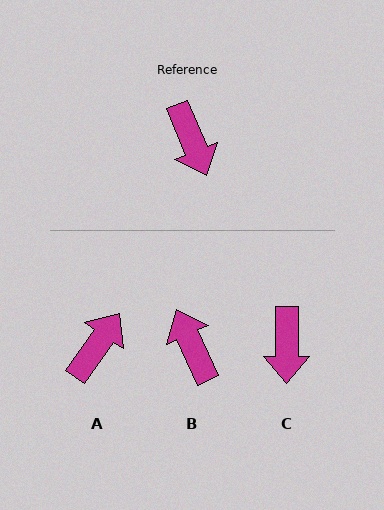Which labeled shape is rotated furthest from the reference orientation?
B, about 178 degrees away.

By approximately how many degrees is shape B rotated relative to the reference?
Approximately 178 degrees clockwise.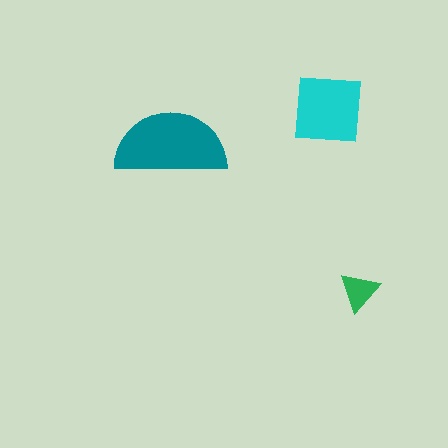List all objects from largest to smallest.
The teal semicircle, the cyan square, the green triangle.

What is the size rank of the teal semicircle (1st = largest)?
1st.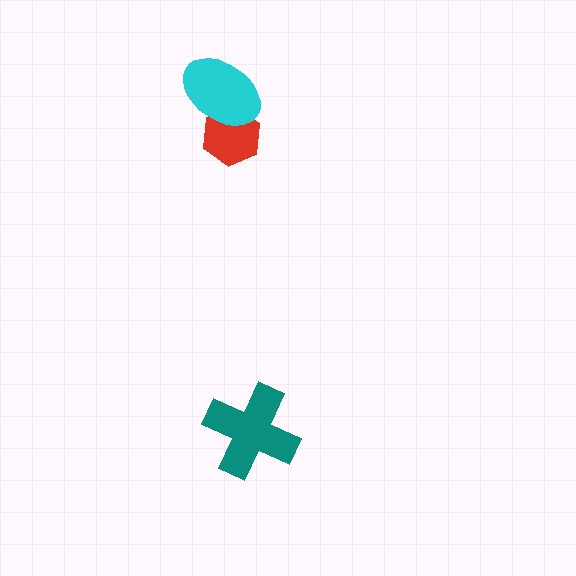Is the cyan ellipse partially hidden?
No, no other shape covers it.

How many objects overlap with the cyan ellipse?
1 object overlaps with the cyan ellipse.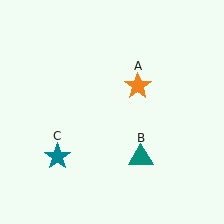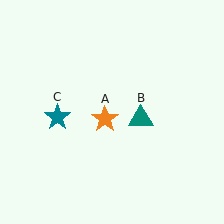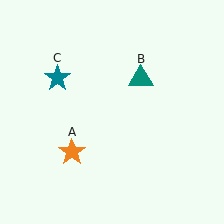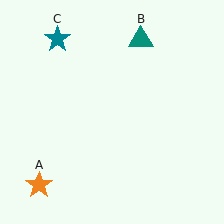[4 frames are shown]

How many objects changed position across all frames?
3 objects changed position: orange star (object A), teal triangle (object B), teal star (object C).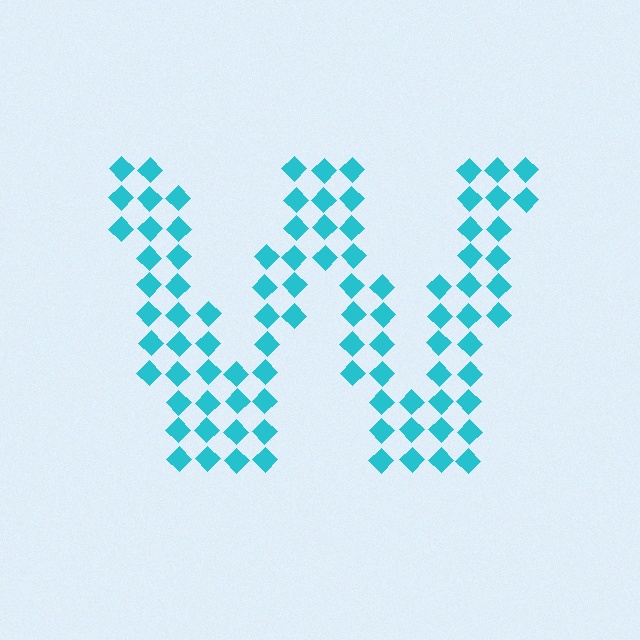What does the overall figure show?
The overall figure shows the letter W.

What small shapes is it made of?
It is made of small diamonds.